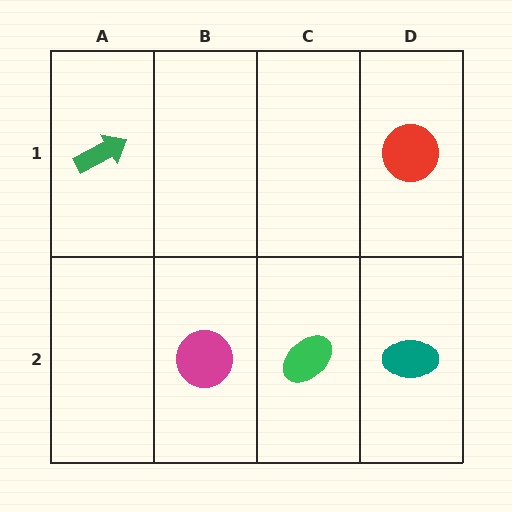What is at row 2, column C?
A green ellipse.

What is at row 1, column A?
A green arrow.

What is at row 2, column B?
A magenta circle.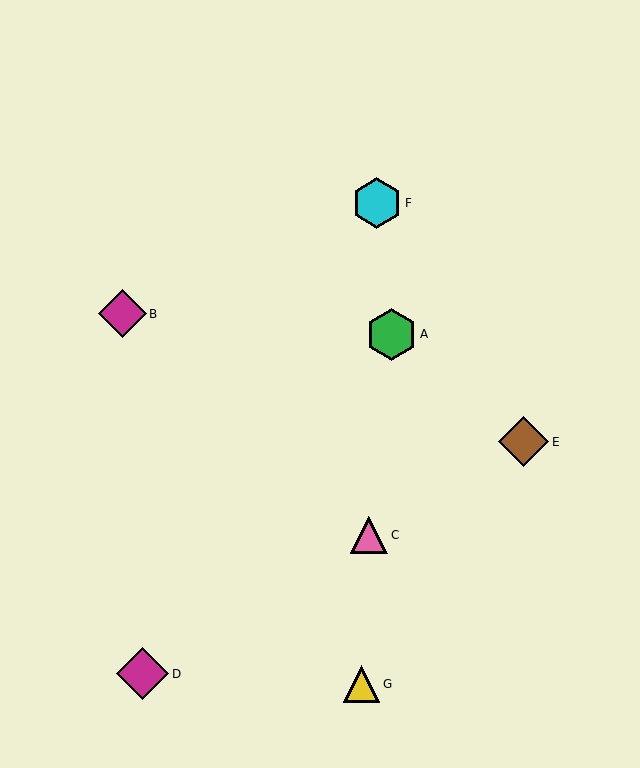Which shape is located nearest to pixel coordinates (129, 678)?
The magenta diamond (labeled D) at (143, 674) is nearest to that location.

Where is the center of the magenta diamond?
The center of the magenta diamond is at (143, 674).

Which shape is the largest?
The magenta diamond (labeled D) is the largest.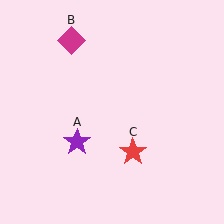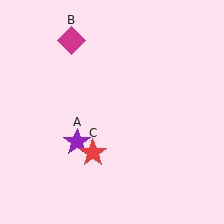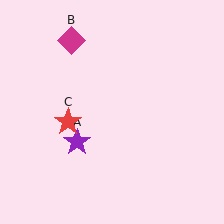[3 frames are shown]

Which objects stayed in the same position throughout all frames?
Purple star (object A) and magenta diamond (object B) remained stationary.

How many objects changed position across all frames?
1 object changed position: red star (object C).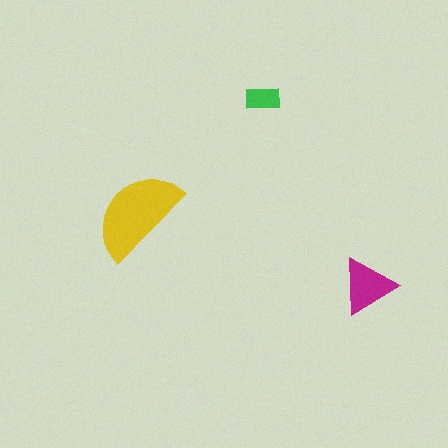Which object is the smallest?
The green rectangle.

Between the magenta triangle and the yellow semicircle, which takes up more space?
The yellow semicircle.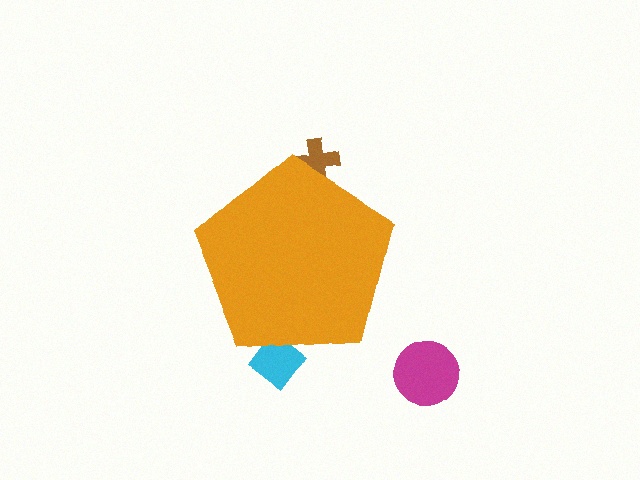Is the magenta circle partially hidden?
No, the magenta circle is fully visible.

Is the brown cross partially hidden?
Yes, the brown cross is partially hidden behind the orange pentagon.